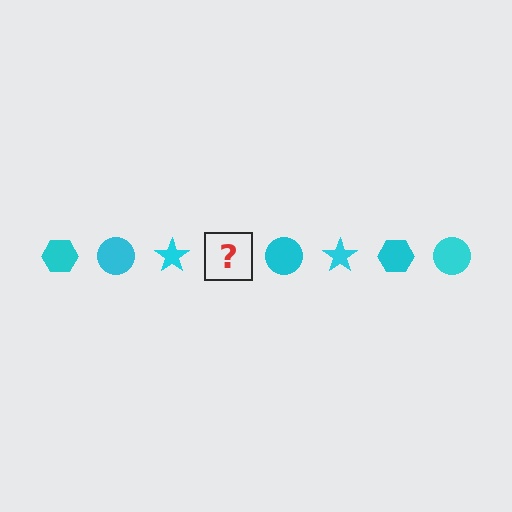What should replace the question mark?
The question mark should be replaced with a cyan hexagon.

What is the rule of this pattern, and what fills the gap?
The rule is that the pattern cycles through hexagon, circle, star shapes in cyan. The gap should be filled with a cyan hexagon.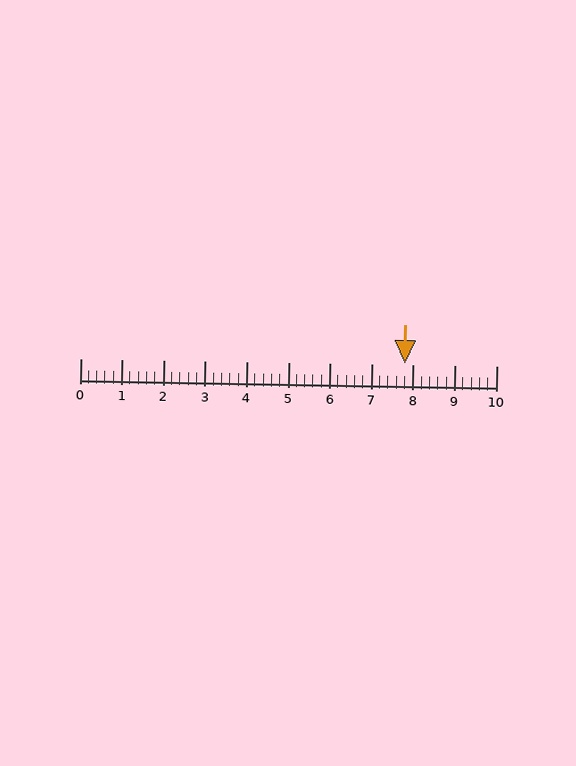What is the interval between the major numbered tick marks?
The major tick marks are spaced 1 units apart.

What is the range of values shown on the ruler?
The ruler shows values from 0 to 10.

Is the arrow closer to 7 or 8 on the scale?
The arrow is closer to 8.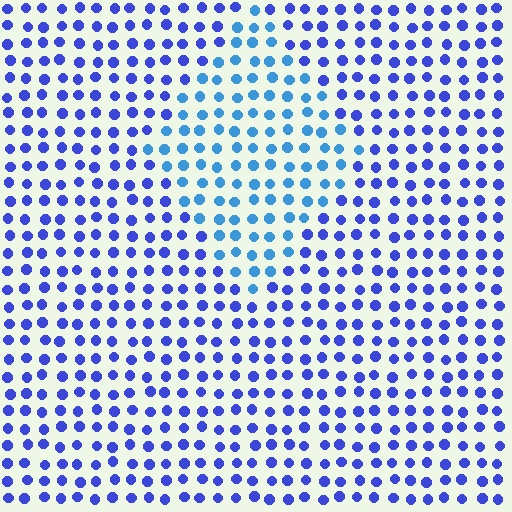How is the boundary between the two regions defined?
The boundary is defined purely by a slight shift in hue (about 31 degrees). Spacing, size, and orientation are identical on both sides.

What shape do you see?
I see a diamond.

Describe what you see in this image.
The image is filled with small blue elements in a uniform arrangement. A diamond-shaped region is visible where the elements are tinted to a slightly different hue, forming a subtle color boundary.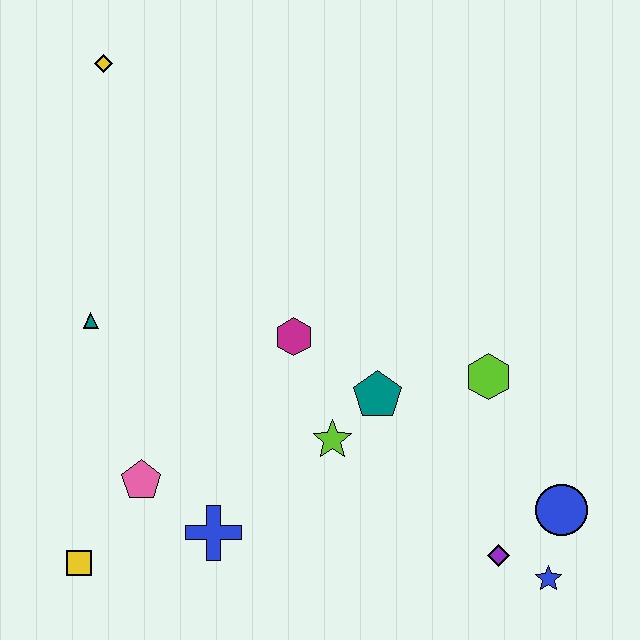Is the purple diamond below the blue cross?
Yes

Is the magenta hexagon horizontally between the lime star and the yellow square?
Yes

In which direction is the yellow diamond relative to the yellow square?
The yellow diamond is above the yellow square.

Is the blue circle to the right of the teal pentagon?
Yes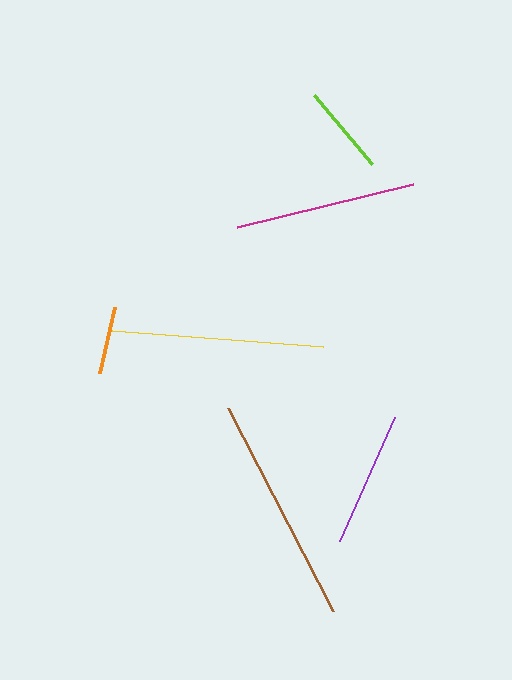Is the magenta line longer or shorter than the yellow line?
The yellow line is longer than the magenta line.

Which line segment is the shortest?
The orange line is the shortest at approximately 68 pixels.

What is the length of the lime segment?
The lime segment is approximately 90 pixels long.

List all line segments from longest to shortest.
From longest to shortest: brown, yellow, magenta, purple, lime, orange.